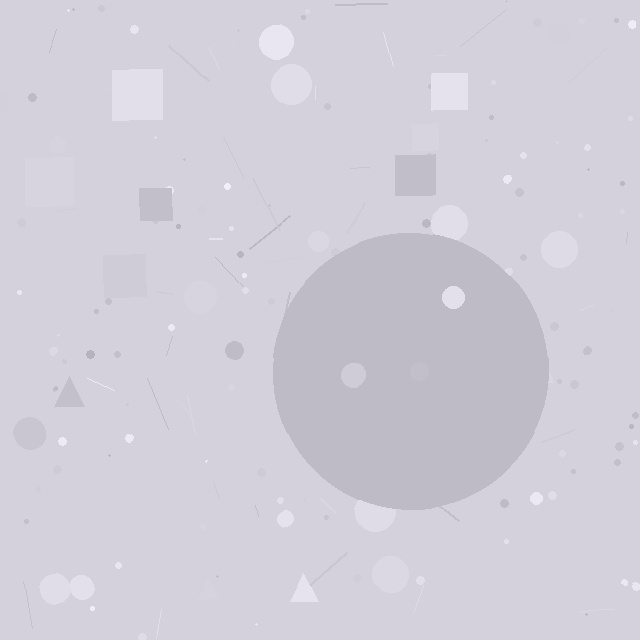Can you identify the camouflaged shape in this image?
The camouflaged shape is a circle.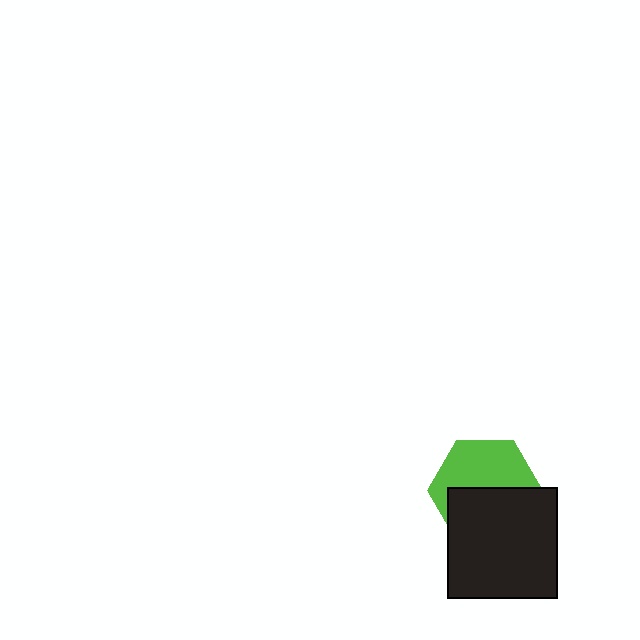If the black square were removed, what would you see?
You would see the complete lime hexagon.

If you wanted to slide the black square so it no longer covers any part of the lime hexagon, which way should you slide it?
Slide it down — that is the most direct way to separate the two shapes.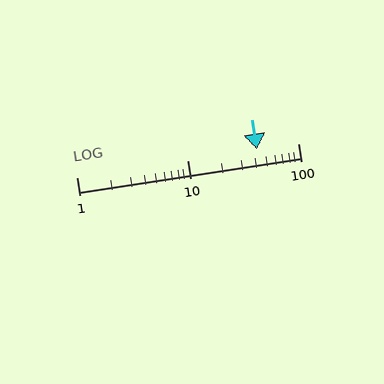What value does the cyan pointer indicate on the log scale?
The pointer indicates approximately 43.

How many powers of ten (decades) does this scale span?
The scale spans 2 decades, from 1 to 100.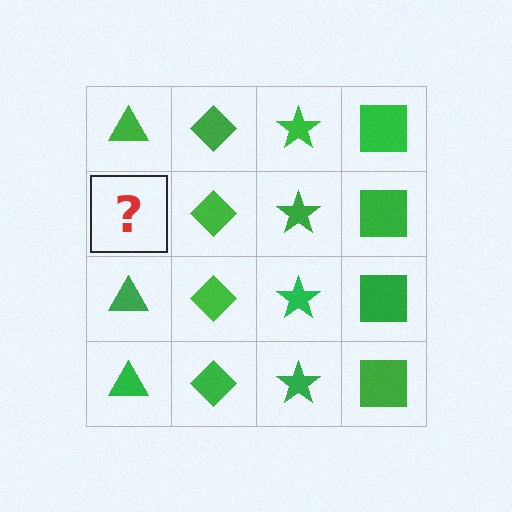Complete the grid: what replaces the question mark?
The question mark should be replaced with a green triangle.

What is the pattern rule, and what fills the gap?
The rule is that each column has a consistent shape. The gap should be filled with a green triangle.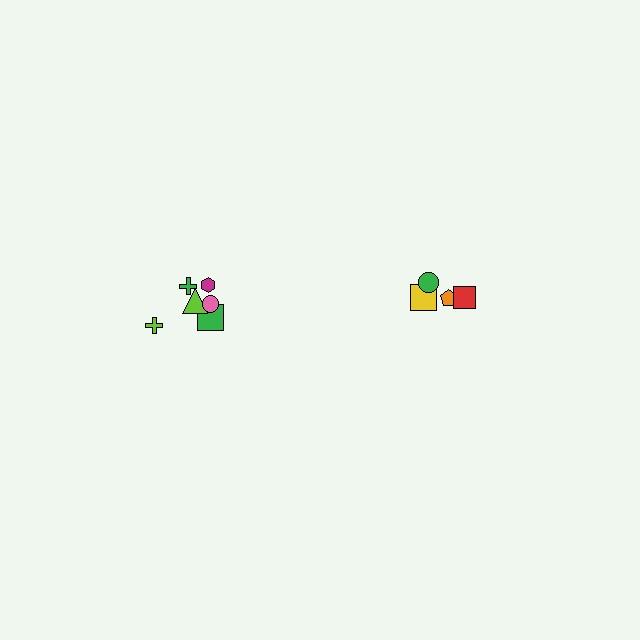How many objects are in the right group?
There are 4 objects.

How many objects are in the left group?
There are 6 objects.